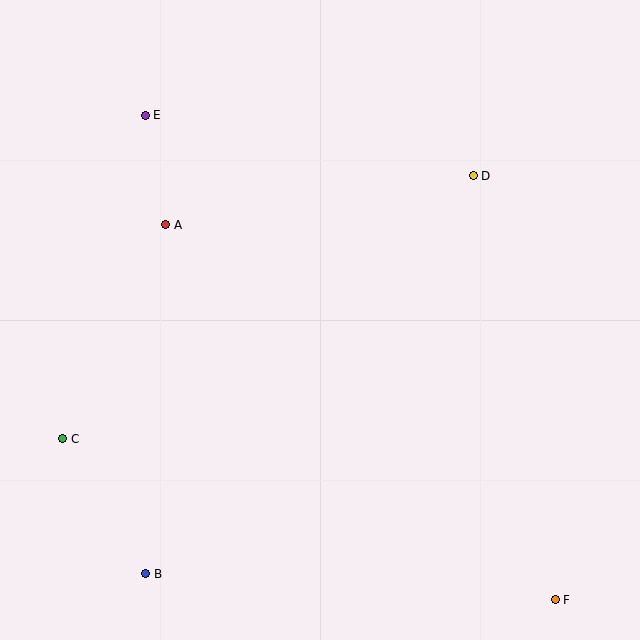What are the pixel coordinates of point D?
Point D is at (473, 176).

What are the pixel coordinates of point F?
Point F is at (555, 600).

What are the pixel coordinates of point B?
Point B is at (146, 574).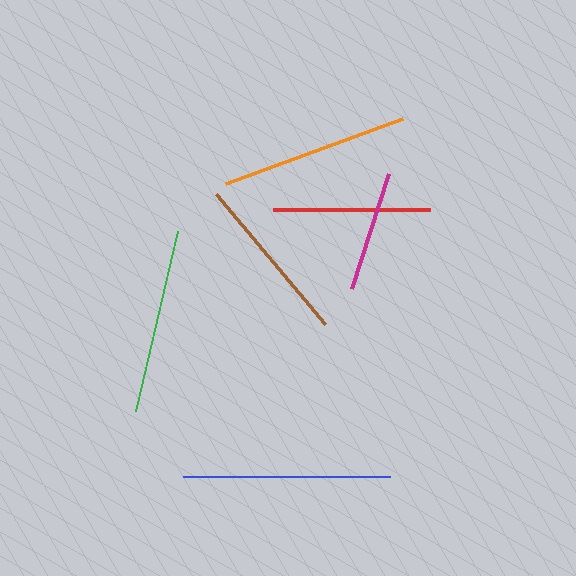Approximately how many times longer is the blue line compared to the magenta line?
The blue line is approximately 1.7 times the length of the magenta line.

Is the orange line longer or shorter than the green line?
The orange line is longer than the green line.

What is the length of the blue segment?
The blue segment is approximately 207 pixels long.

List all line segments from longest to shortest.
From longest to shortest: blue, orange, green, brown, red, magenta.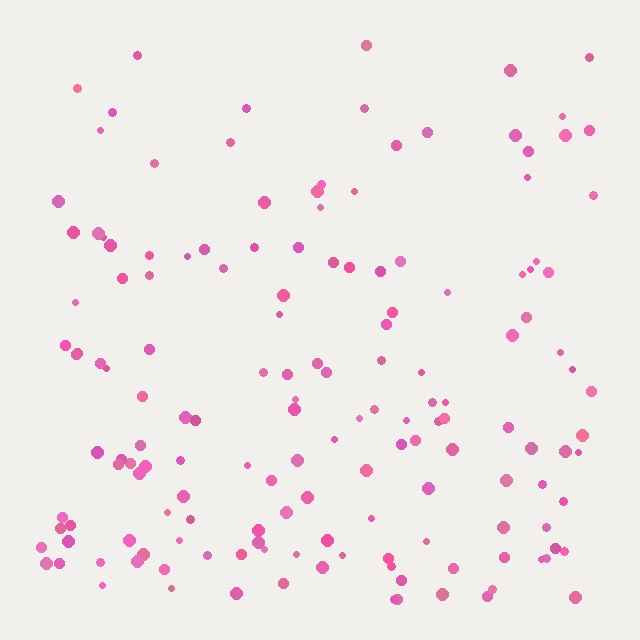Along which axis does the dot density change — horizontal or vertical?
Vertical.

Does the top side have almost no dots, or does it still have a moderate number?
Still a moderate number, just noticeably fewer than the bottom.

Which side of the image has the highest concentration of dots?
The bottom.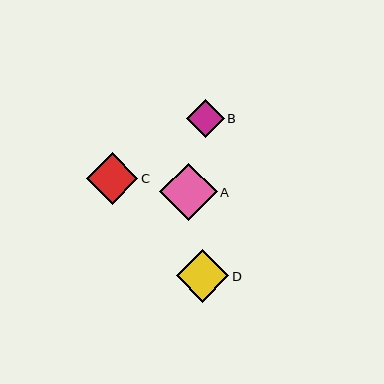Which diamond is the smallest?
Diamond B is the smallest with a size of approximately 38 pixels.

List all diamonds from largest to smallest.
From largest to smallest: A, D, C, B.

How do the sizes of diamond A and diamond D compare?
Diamond A and diamond D are approximately the same size.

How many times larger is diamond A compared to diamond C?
Diamond A is approximately 1.1 times the size of diamond C.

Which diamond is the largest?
Diamond A is the largest with a size of approximately 57 pixels.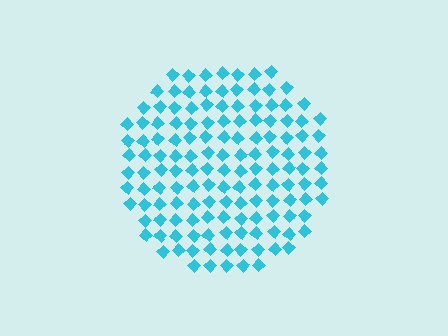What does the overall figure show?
The overall figure shows a circle.